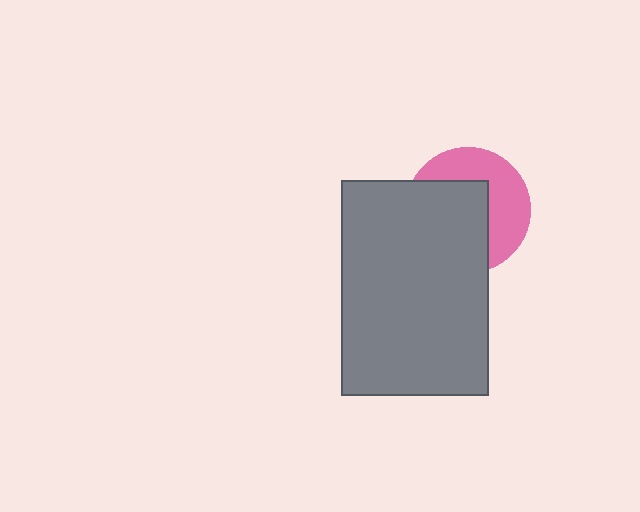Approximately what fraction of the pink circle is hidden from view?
Roughly 56% of the pink circle is hidden behind the gray rectangle.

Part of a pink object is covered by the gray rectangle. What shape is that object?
It is a circle.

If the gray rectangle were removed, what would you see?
You would see the complete pink circle.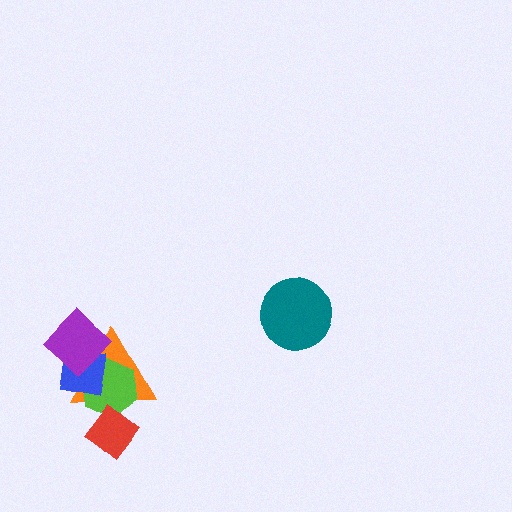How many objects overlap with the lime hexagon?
4 objects overlap with the lime hexagon.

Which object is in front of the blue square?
The purple diamond is in front of the blue square.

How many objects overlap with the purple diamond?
3 objects overlap with the purple diamond.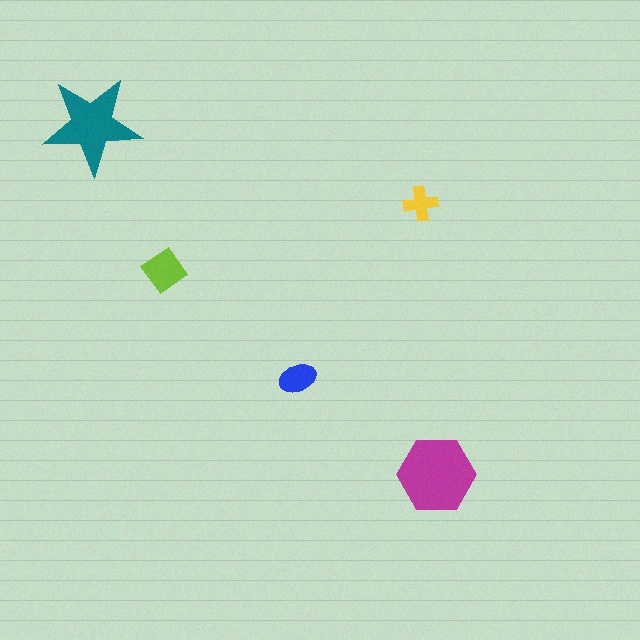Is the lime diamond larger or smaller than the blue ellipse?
Larger.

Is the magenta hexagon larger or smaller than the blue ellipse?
Larger.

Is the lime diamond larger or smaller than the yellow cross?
Larger.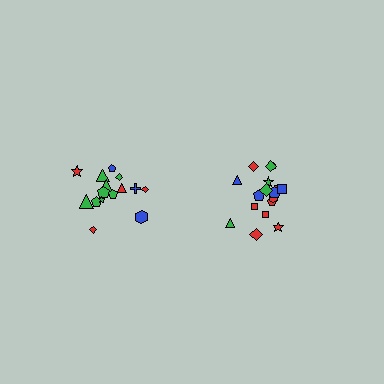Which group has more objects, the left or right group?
The right group.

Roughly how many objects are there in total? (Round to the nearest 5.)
Roughly 35 objects in total.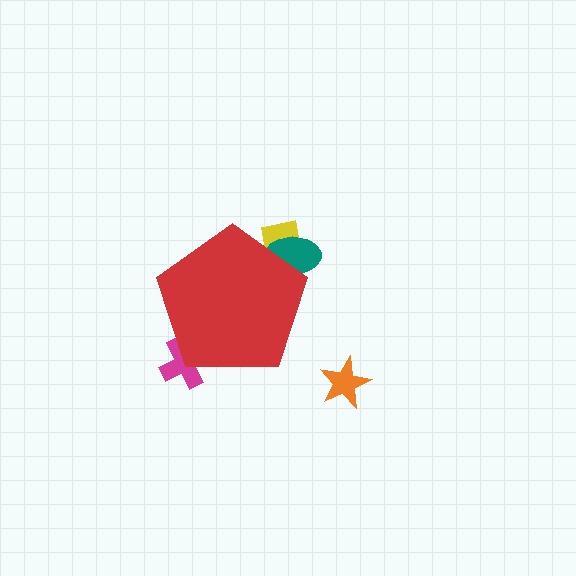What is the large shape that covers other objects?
A red pentagon.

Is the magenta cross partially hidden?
Yes, the magenta cross is partially hidden behind the red pentagon.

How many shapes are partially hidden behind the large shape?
3 shapes are partially hidden.